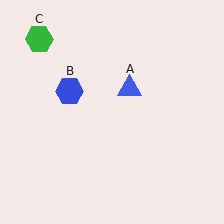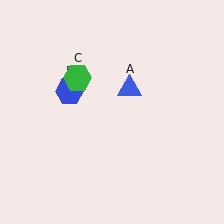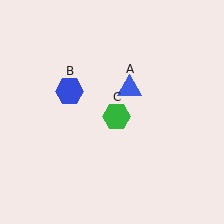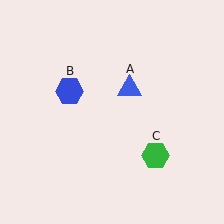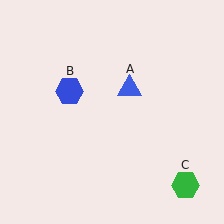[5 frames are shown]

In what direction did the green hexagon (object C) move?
The green hexagon (object C) moved down and to the right.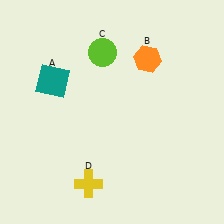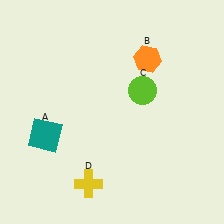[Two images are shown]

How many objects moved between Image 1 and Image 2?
2 objects moved between the two images.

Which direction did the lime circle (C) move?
The lime circle (C) moved right.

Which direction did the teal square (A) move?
The teal square (A) moved down.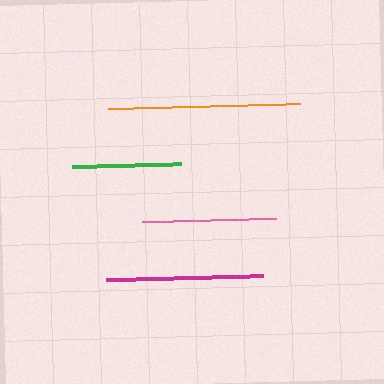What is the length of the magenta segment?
The magenta segment is approximately 157 pixels long.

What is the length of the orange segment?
The orange segment is approximately 192 pixels long.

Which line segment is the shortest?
The green line is the shortest at approximately 110 pixels.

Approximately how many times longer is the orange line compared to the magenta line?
The orange line is approximately 1.2 times the length of the magenta line.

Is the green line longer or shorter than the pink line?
The pink line is longer than the green line.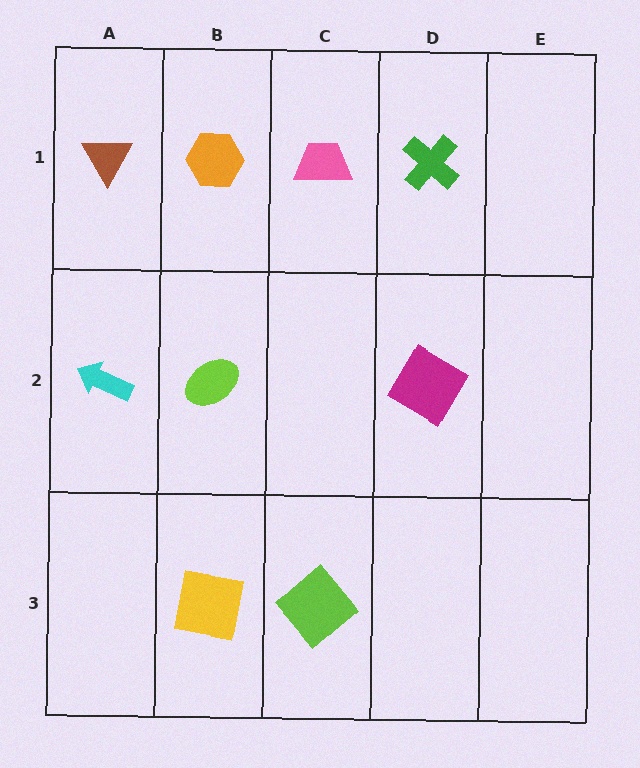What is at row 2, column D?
A magenta diamond.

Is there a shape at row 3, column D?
No, that cell is empty.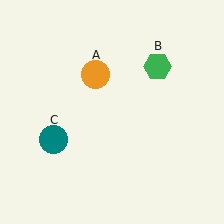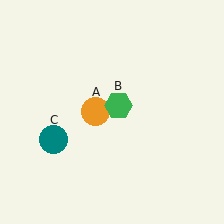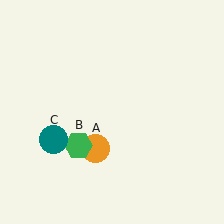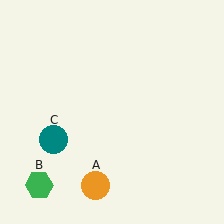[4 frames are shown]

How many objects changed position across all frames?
2 objects changed position: orange circle (object A), green hexagon (object B).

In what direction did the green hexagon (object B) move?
The green hexagon (object B) moved down and to the left.